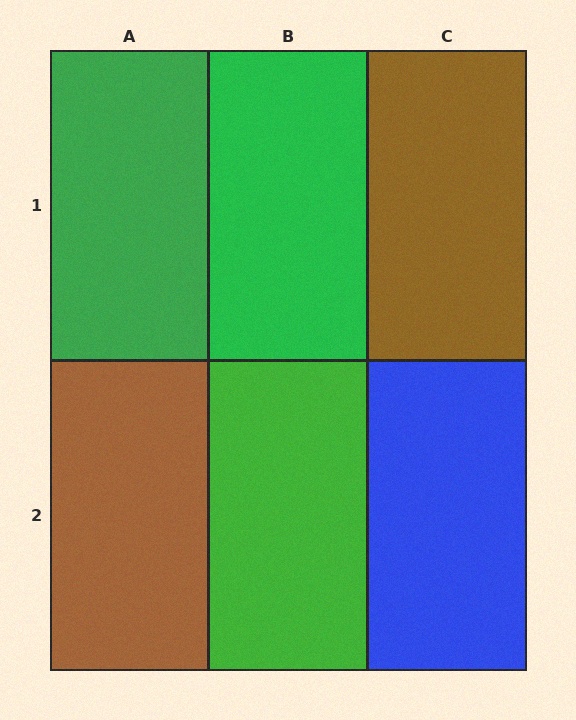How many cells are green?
3 cells are green.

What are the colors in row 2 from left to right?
Brown, green, blue.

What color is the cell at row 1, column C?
Brown.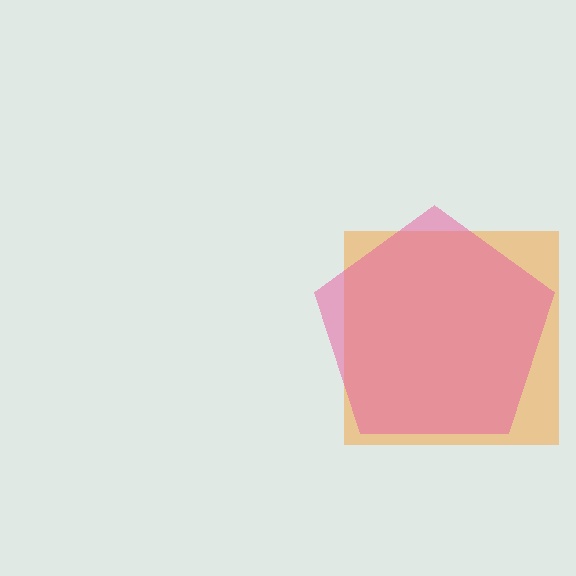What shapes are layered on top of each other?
The layered shapes are: an orange square, a pink pentagon.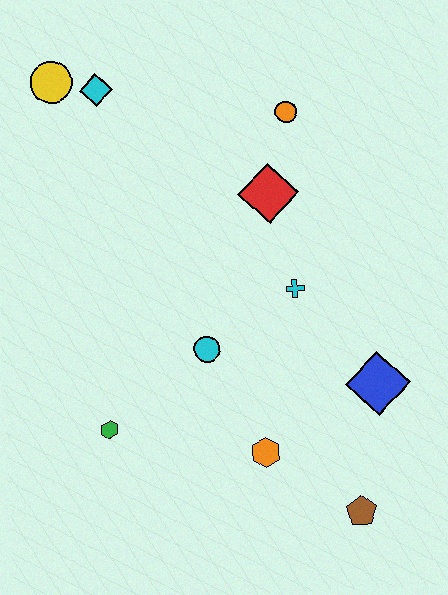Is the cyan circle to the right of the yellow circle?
Yes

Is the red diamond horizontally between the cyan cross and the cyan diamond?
Yes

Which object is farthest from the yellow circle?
The brown pentagon is farthest from the yellow circle.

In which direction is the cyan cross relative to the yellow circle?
The cyan cross is to the right of the yellow circle.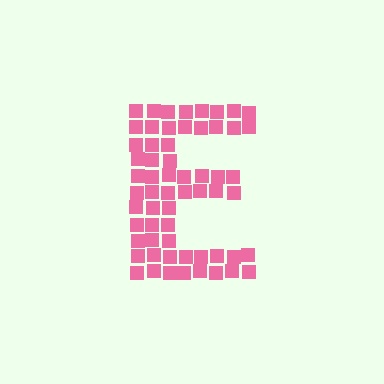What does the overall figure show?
The overall figure shows the letter E.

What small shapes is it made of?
It is made of small squares.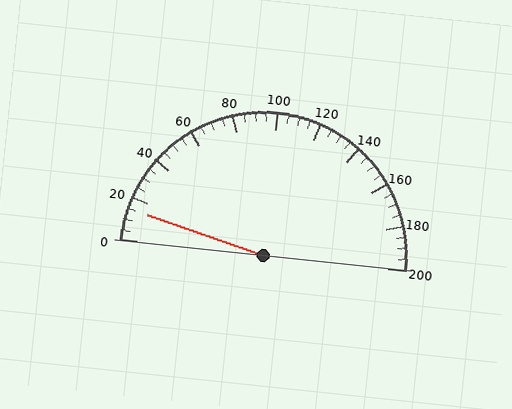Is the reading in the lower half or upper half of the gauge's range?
The reading is in the lower half of the range (0 to 200).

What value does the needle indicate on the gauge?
The needle indicates approximately 15.